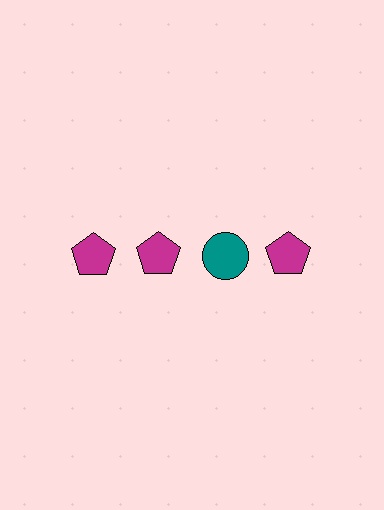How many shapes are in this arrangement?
There are 4 shapes arranged in a grid pattern.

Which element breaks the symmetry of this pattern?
The teal circle in the top row, center column breaks the symmetry. All other shapes are magenta pentagons.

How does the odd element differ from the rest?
It differs in both color (teal instead of magenta) and shape (circle instead of pentagon).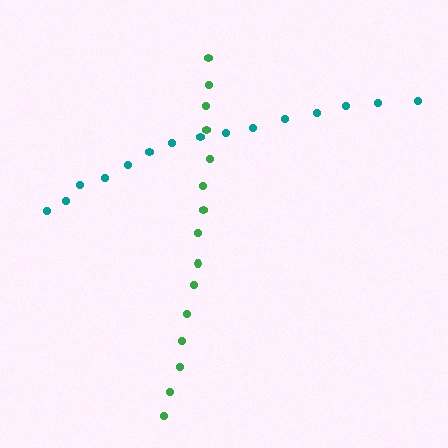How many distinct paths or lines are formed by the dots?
There are 2 distinct paths.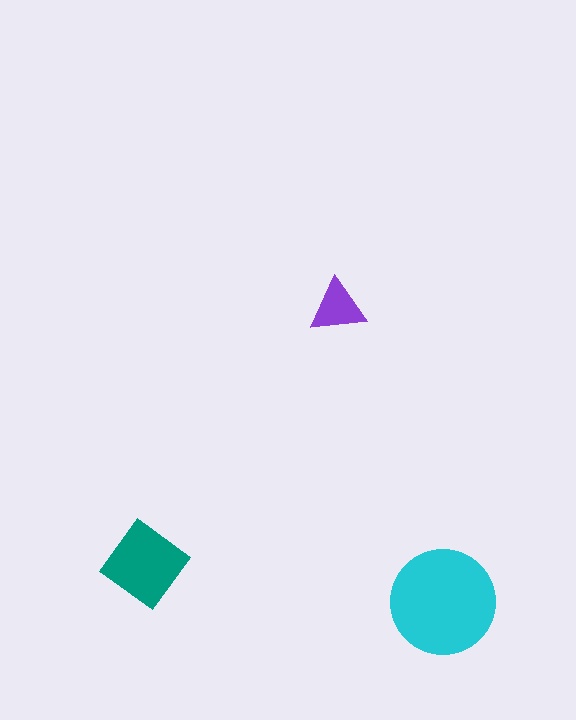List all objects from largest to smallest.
The cyan circle, the teal diamond, the purple triangle.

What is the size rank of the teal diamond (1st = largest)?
2nd.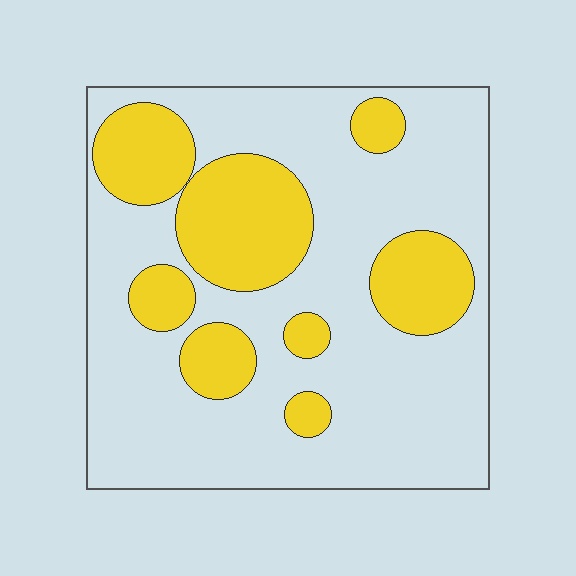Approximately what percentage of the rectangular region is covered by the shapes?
Approximately 30%.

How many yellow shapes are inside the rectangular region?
8.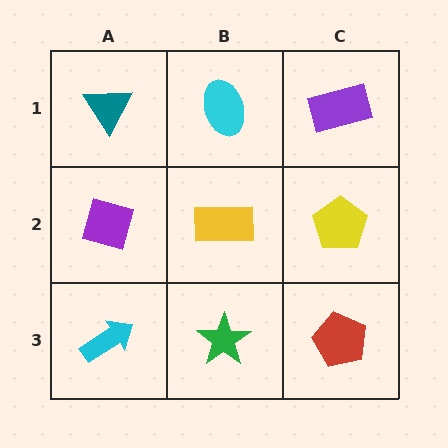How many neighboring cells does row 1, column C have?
2.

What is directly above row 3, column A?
A purple diamond.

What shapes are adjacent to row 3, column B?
A yellow rectangle (row 2, column B), a cyan arrow (row 3, column A), a red pentagon (row 3, column C).